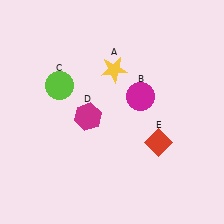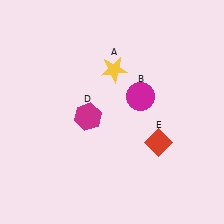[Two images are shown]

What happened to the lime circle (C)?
The lime circle (C) was removed in Image 2. It was in the top-left area of Image 1.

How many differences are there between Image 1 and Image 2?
There is 1 difference between the two images.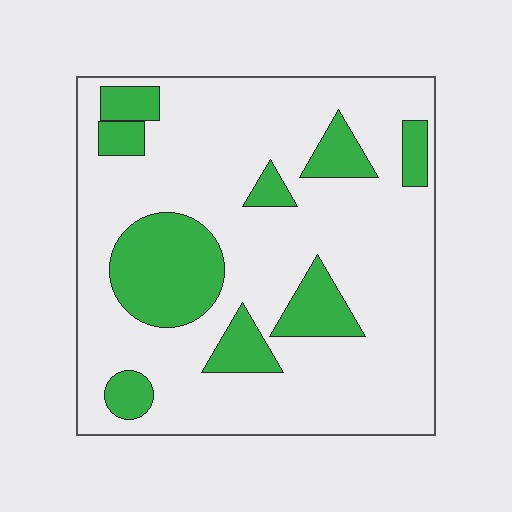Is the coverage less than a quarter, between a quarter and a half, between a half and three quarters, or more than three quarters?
Less than a quarter.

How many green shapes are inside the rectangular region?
9.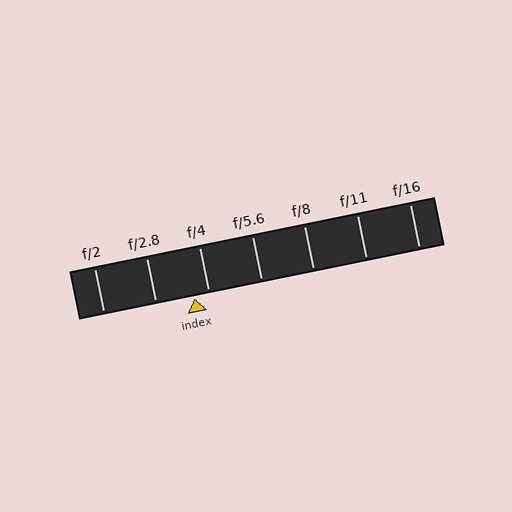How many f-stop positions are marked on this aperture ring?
There are 7 f-stop positions marked.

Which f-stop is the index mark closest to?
The index mark is closest to f/4.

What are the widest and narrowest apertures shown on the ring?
The widest aperture shown is f/2 and the narrowest is f/16.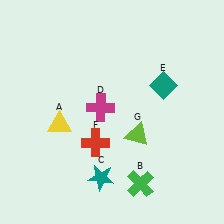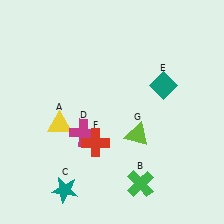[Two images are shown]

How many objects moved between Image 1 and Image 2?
2 objects moved between the two images.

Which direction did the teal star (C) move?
The teal star (C) moved left.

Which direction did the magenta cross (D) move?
The magenta cross (D) moved down.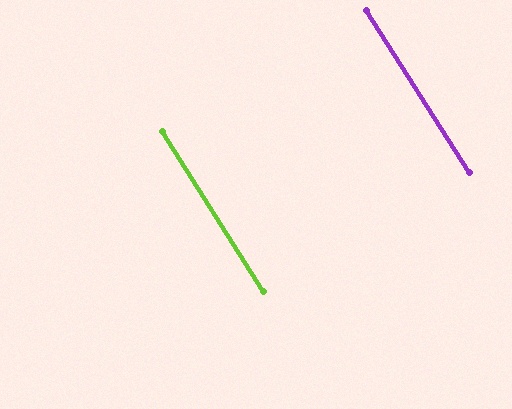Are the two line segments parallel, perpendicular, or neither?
Parallel — their directions differ by only 0.4°.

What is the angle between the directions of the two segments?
Approximately 0 degrees.